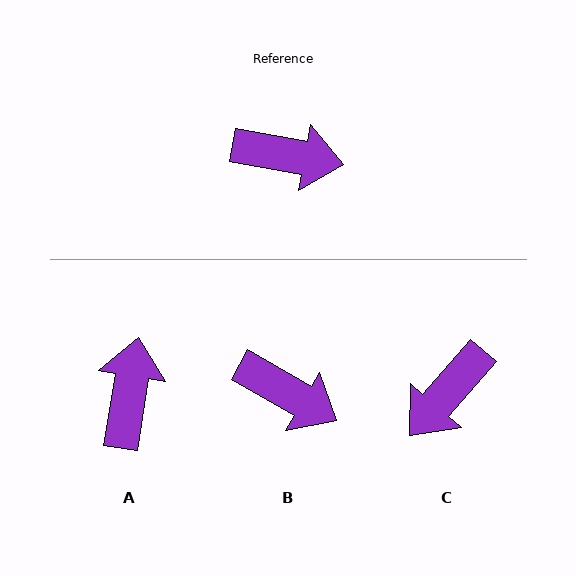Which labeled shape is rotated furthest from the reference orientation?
C, about 121 degrees away.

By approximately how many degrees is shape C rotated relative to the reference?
Approximately 121 degrees clockwise.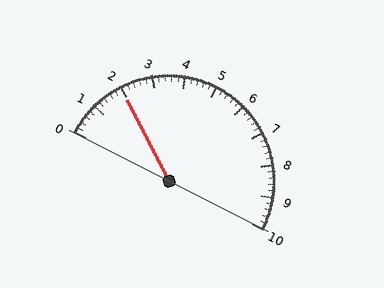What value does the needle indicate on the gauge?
The needle indicates approximately 2.0.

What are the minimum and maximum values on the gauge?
The gauge ranges from 0 to 10.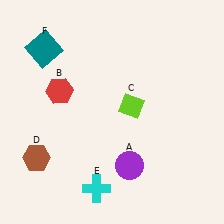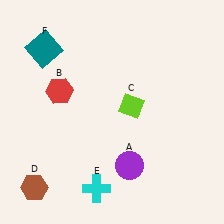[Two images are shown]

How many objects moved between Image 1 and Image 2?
1 object moved between the two images.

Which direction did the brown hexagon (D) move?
The brown hexagon (D) moved down.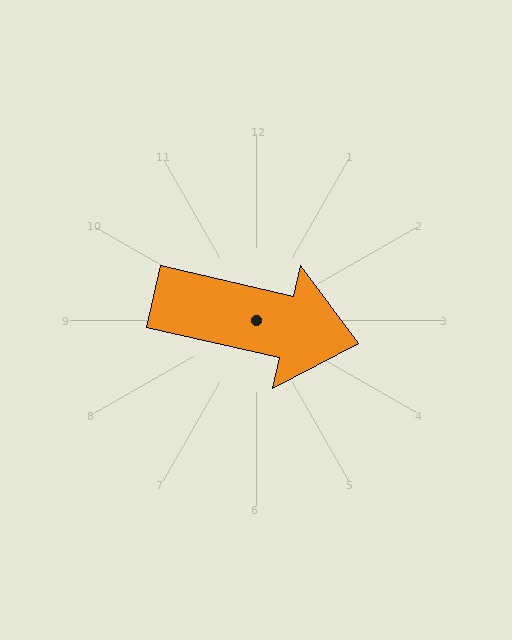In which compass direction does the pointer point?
East.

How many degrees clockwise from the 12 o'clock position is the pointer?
Approximately 103 degrees.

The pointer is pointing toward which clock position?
Roughly 3 o'clock.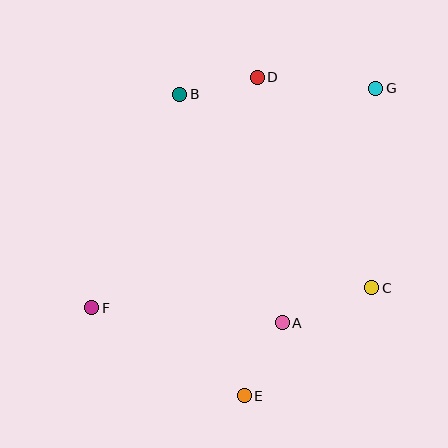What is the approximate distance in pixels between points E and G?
The distance between E and G is approximately 334 pixels.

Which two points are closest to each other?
Points B and D are closest to each other.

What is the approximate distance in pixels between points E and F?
The distance between E and F is approximately 176 pixels.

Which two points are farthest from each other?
Points F and G are farthest from each other.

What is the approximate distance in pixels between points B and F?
The distance between B and F is approximately 231 pixels.